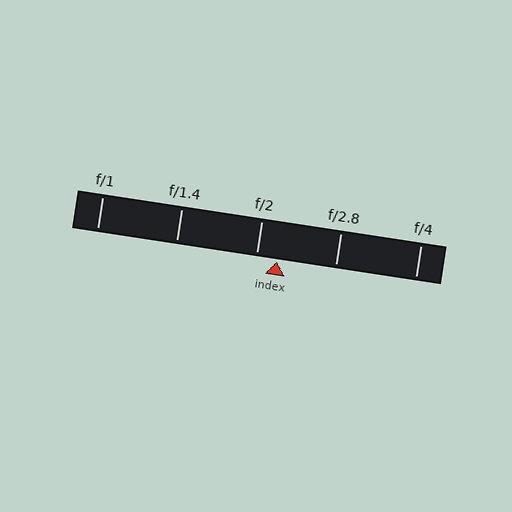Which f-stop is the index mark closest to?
The index mark is closest to f/2.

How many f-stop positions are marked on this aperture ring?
There are 5 f-stop positions marked.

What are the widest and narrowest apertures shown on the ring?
The widest aperture shown is f/1 and the narrowest is f/4.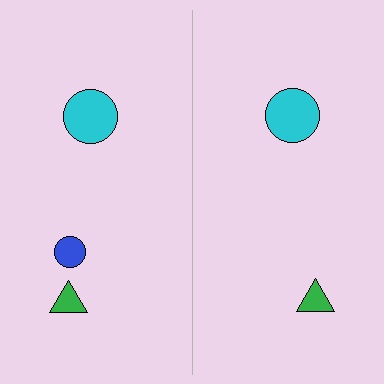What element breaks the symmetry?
A blue circle is missing from the right side.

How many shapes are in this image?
There are 5 shapes in this image.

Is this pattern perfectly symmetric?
No, the pattern is not perfectly symmetric. A blue circle is missing from the right side.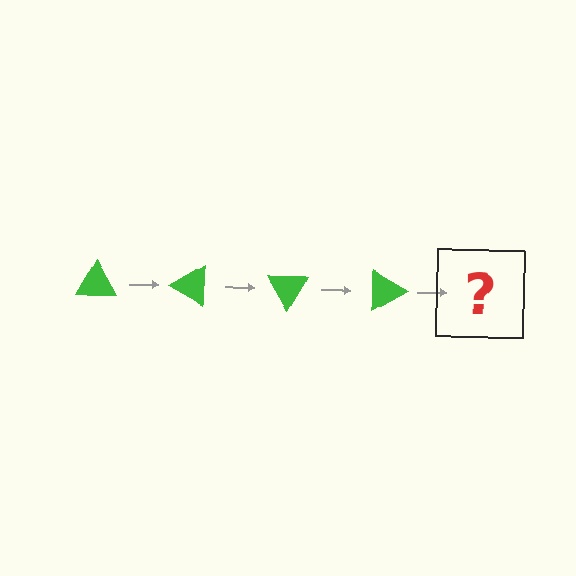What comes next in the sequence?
The next element should be a green triangle rotated 120 degrees.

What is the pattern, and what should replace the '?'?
The pattern is that the triangle rotates 30 degrees each step. The '?' should be a green triangle rotated 120 degrees.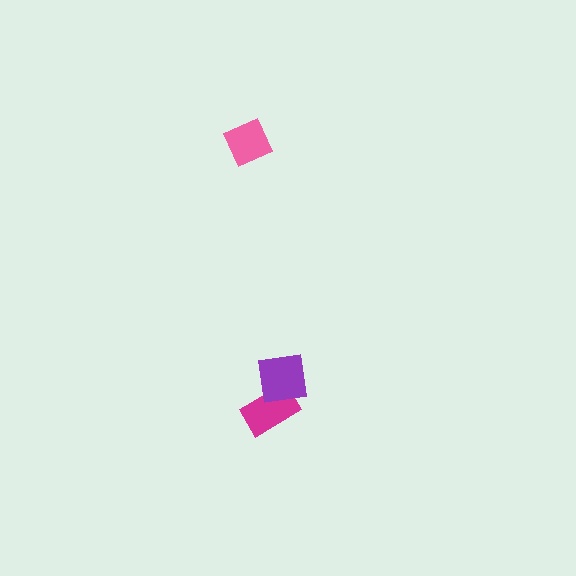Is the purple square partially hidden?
No, no other shape covers it.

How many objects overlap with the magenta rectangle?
1 object overlaps with the magenta rectangle.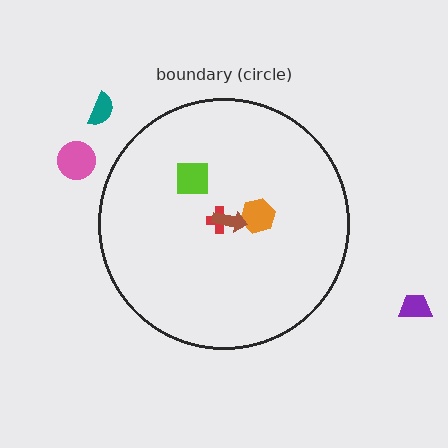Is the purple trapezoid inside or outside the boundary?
Outside.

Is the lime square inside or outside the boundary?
Inside.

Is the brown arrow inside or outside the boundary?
Inside.